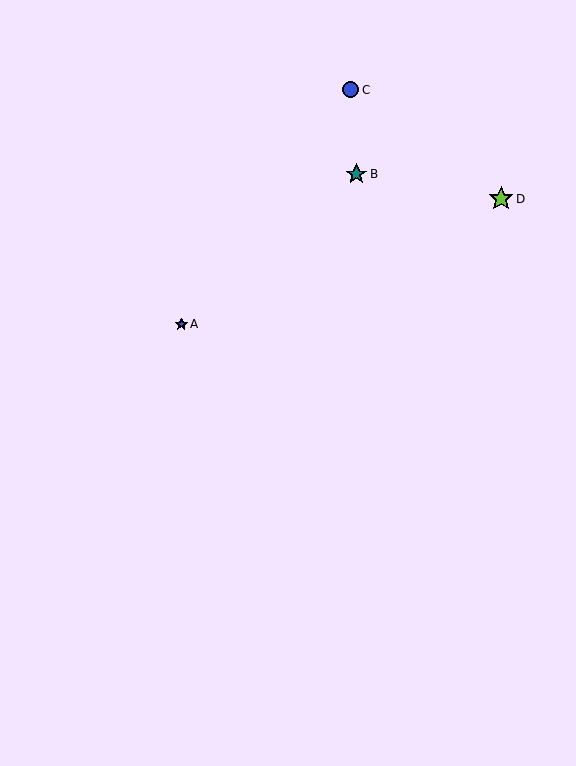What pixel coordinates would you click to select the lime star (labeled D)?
Click at (501, 199) to select the lime star D.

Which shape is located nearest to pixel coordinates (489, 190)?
The lime star (labeled D) at (501, 199) is nearest to that location.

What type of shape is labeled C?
Shape C is a blue circle.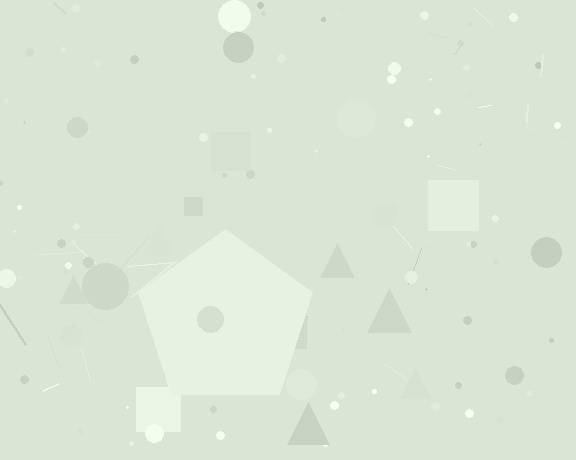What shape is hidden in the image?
A pentagon is hidden in the image.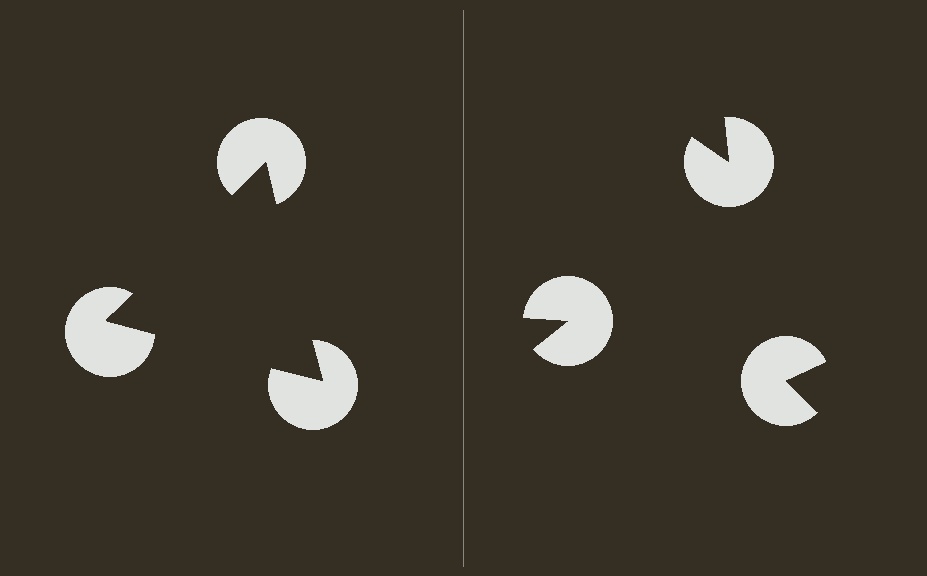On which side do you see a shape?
An illusory triangle appears on the left side. On the right side the wedge cuts are rotated, so no coherent shape forms.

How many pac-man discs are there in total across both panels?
6 — 3 on each side.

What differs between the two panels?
The pac-man discs are positioned identically on both sides; only the wedge orientations differ. On the left they align to a triangle; on the right they are misaligned.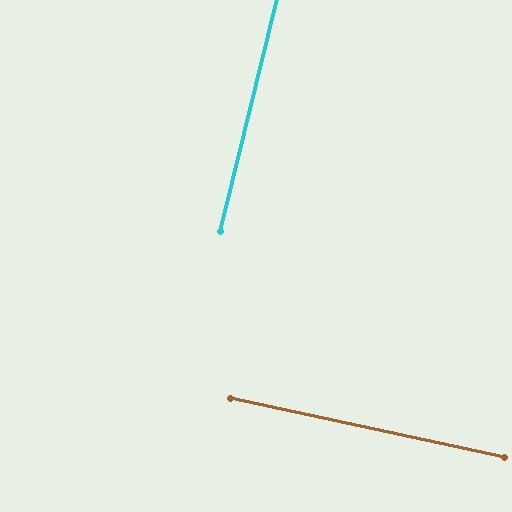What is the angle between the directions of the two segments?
Approximately 88 degrees.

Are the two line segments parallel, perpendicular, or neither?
Perpendicular — they meet at approximately 88°.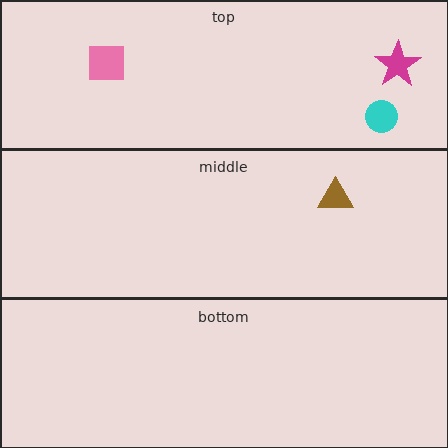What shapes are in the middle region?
The brown triangle.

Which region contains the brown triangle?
The middle region.